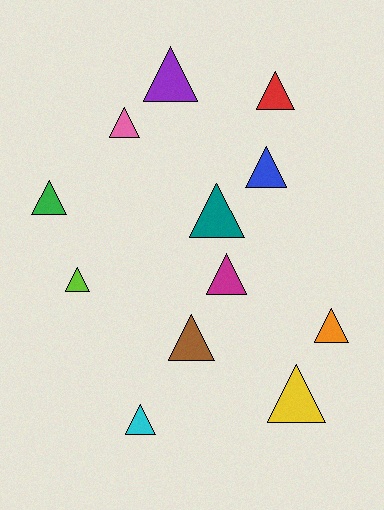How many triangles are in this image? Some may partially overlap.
There are 12 triangles.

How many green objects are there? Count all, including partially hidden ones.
There is 1 green object.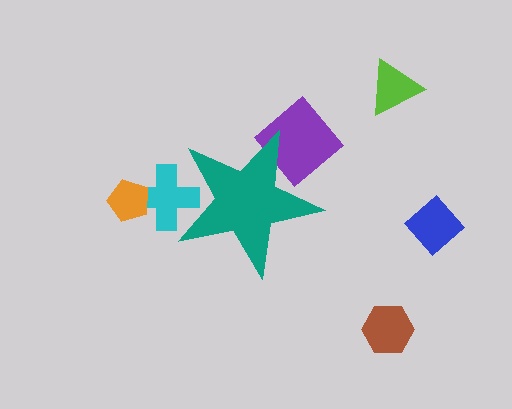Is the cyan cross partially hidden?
Yes, the cyan cross is partially hidden behind the teal star.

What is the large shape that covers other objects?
A teal star.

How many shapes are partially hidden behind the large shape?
2 shapes are partially hidden.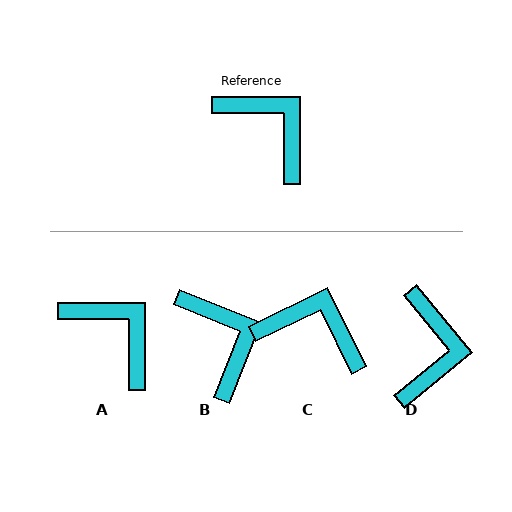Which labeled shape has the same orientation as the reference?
A.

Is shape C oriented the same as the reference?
No, it is off by about 26 degrees.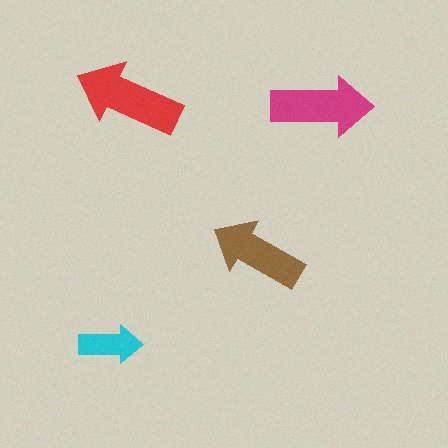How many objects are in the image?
There are 4 objects in the image.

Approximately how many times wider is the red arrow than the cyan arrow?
About 1.5 times wider.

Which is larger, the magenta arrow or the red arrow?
The red one.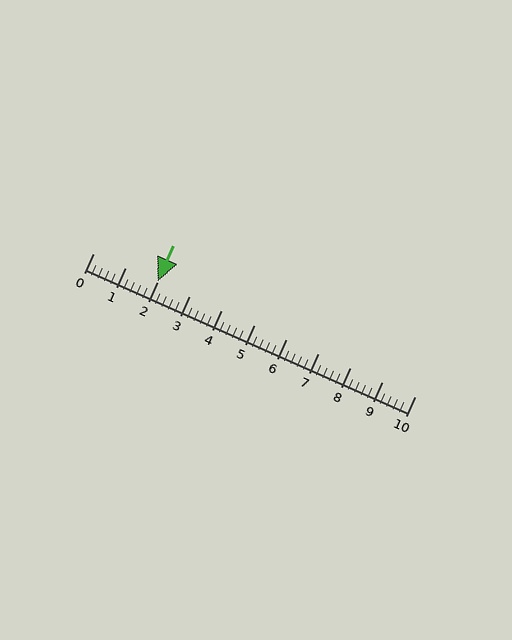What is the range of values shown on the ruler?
The ruler shows values from 0 to 10.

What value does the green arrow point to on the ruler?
The green arrow points to approximately 2.0.